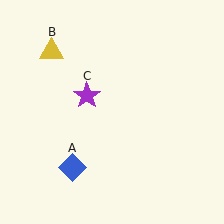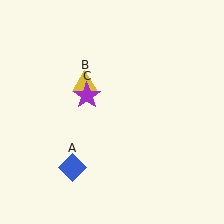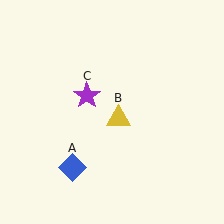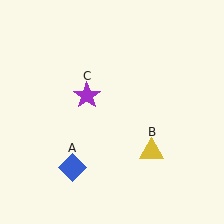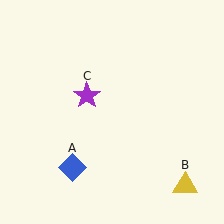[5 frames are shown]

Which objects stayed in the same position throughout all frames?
Blue diamond (object A) and purple star (object C) remained stationary.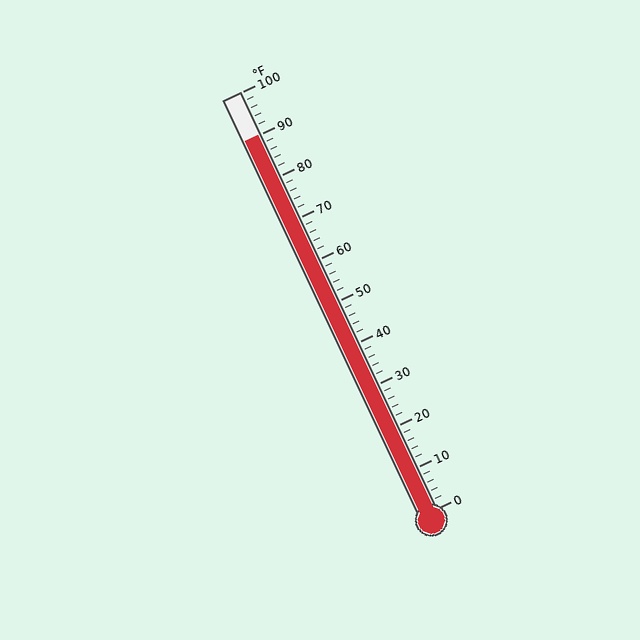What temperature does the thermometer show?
The thermometer shows approximately 90°F.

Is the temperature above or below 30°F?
The temperature is above 30°F.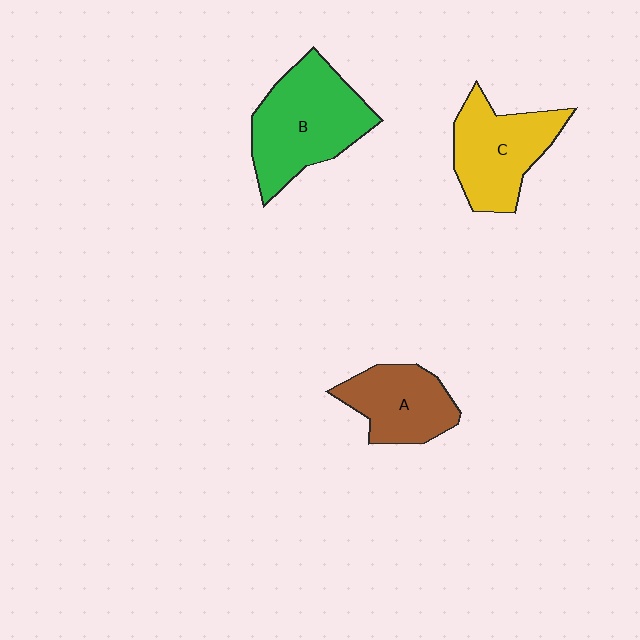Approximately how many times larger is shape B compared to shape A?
Approximately 1.5 times.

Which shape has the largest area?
Shape B (green).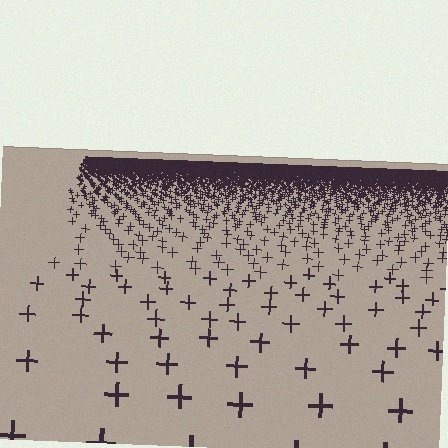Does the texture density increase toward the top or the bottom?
Density increases toward the top.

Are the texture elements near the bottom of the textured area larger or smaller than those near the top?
Larger. Near the bottom, elements are closer to the viewer and appear at a bigger on-screen size.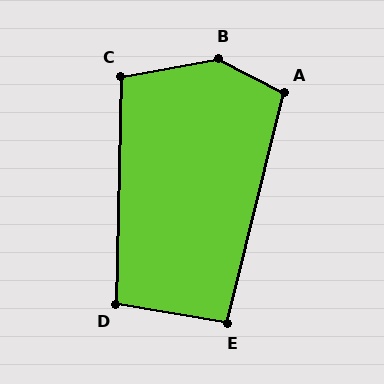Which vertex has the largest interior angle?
B, at approximately 143 degrees.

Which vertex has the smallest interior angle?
E, at approximately 94 degrees.